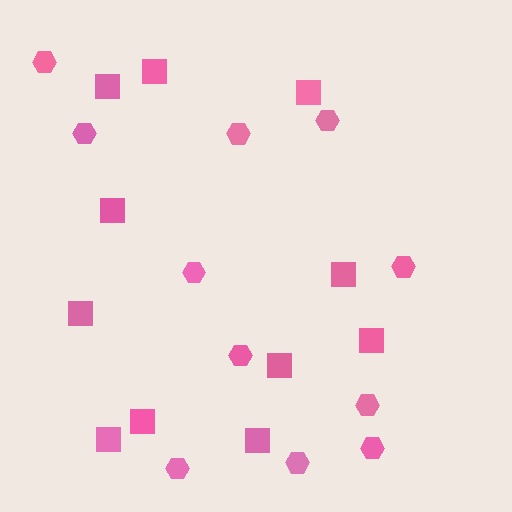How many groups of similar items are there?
There are 2 groups: one group of squares (11) and one group of hexagons (11).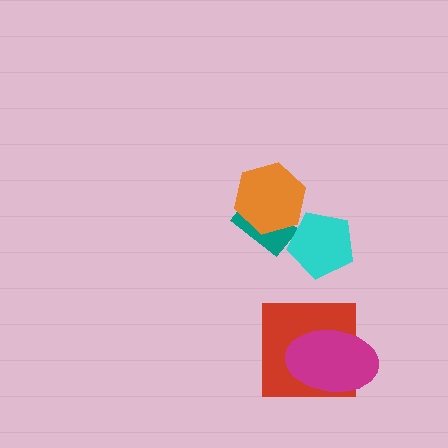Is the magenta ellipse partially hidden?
No, no other shape covers it.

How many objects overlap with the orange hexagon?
1 object overlaps with the orange hexagon.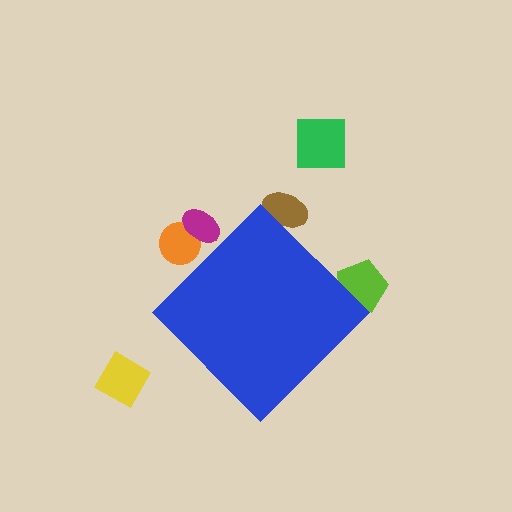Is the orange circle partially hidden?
Yes, the orange circle is partially hidden behind the blue diamond.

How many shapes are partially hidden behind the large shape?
4 shapes are partially hidden.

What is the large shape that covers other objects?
A blue diamond.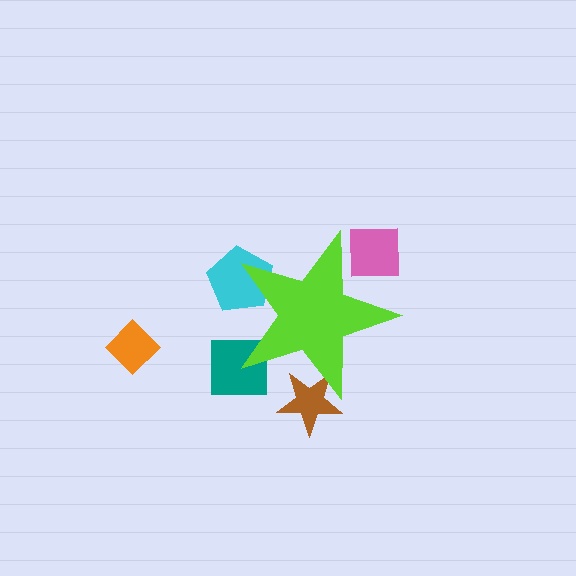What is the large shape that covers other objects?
A lime star.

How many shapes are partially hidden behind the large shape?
4 shapes are partially hidden.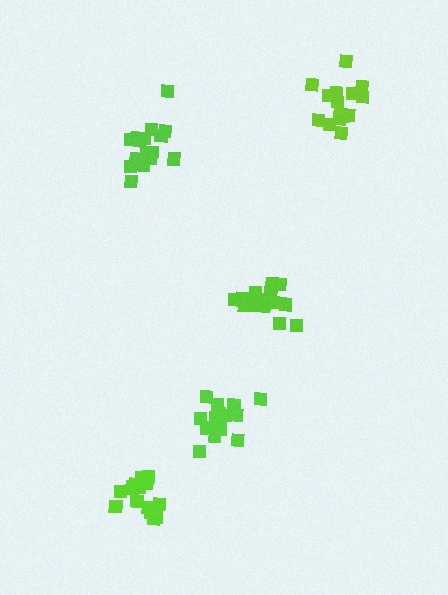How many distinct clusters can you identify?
There are 5 distinct clusters.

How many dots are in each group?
Group 1: 16 dots, Group 2: 19 dots, Group 3: 18 dots, Group 4: 16 dots, Group 5: 17 dots (86 total).